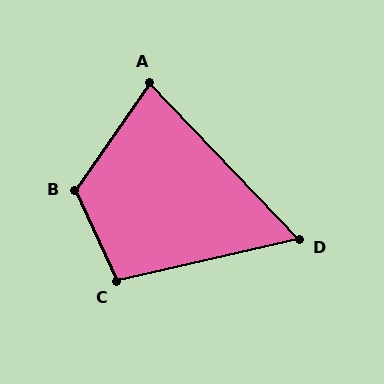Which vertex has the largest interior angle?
B, at approximately 121 degrees.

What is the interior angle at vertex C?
Approximately 101 degrees (obtuse).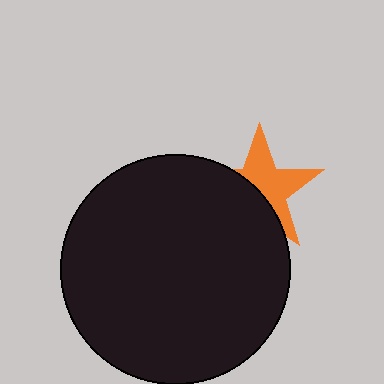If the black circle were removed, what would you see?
You would see the complete orange star.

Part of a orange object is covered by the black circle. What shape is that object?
It is a star.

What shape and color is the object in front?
The object in front is a black circle.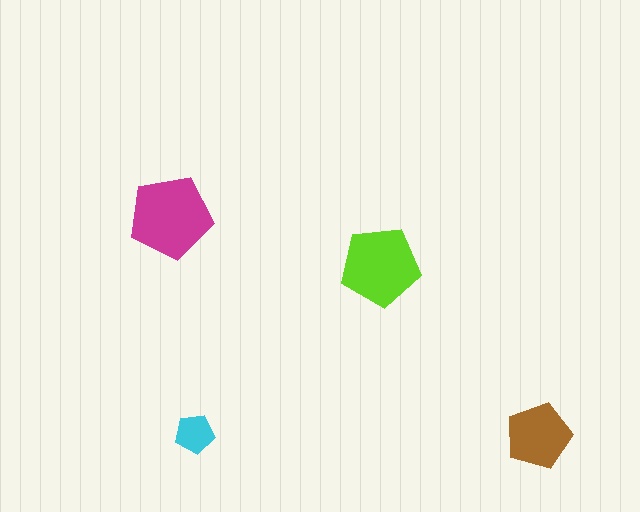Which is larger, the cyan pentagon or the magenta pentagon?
The magenta one.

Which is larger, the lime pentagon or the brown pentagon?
The lime one.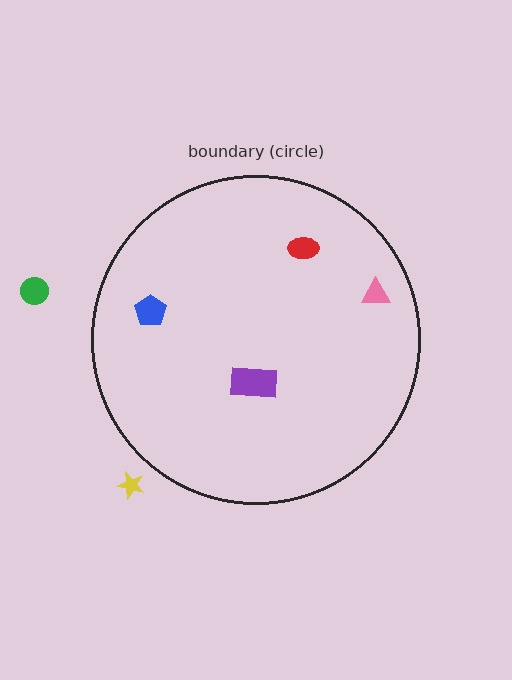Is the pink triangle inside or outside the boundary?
Inside.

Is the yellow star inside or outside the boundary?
Outside.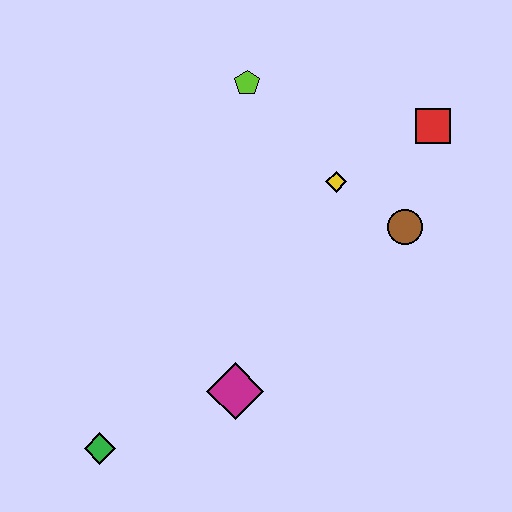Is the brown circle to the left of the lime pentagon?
No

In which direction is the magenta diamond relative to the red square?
The magenta diamond is below the red square.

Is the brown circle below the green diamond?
No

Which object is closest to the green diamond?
The magenta diamond is closest to the green diamond.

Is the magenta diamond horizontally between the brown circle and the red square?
No